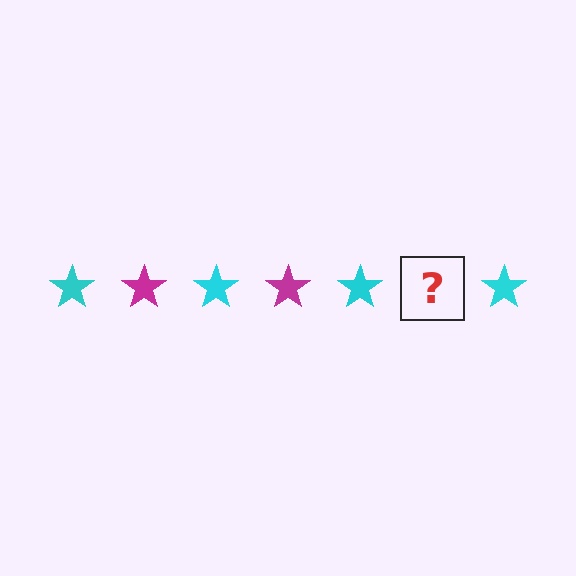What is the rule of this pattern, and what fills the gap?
The rule is that the pattern cycles through cyan, magenta stars. The gap should be filled with a magenta star.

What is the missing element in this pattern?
The missing element is a magenta star.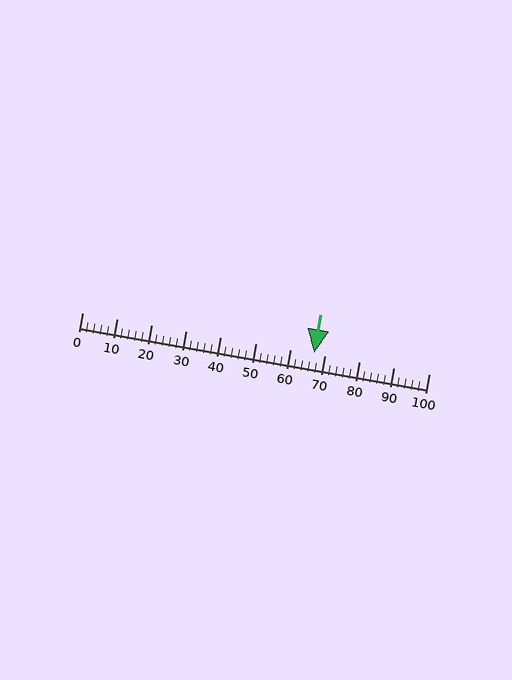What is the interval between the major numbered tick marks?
The major tick marks are spaced 10 units apart.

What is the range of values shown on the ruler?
The ruler shows values from 0 to 100.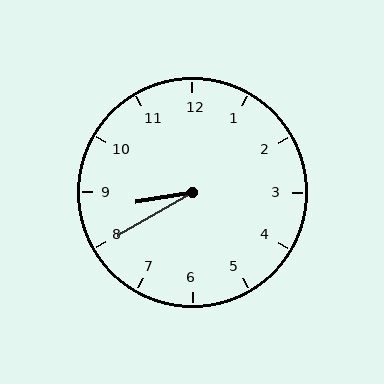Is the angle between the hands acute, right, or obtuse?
It is acute.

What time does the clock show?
8:40.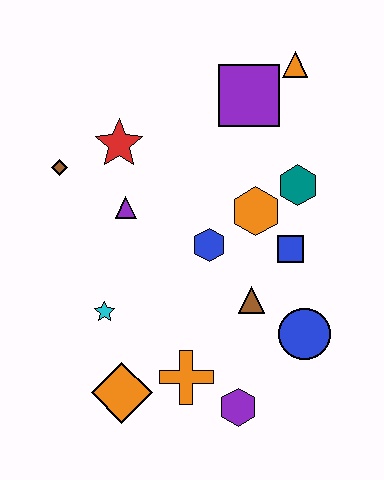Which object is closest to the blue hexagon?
The orange hexagon is closest to the blue hexagon.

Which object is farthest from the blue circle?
The brown diamond is farthest from the blue circle.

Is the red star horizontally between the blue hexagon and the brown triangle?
No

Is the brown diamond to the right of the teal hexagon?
No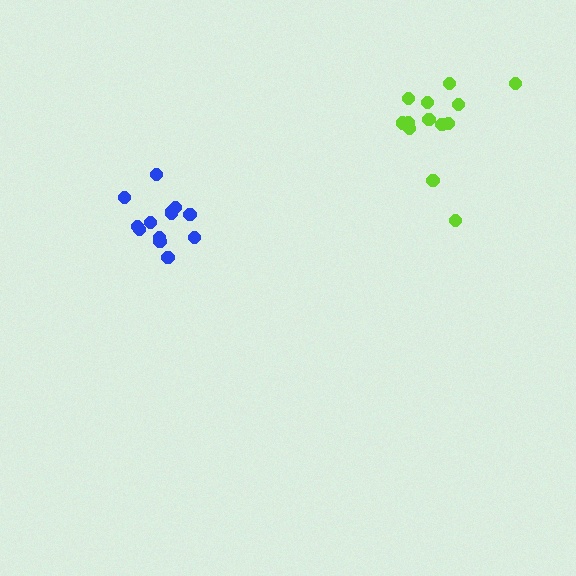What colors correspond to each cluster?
The clusters are colored: blue, lime.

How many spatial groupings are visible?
There are 2 spatial groupings.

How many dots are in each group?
Group 1: 13 dots, Group 2: 13 dots (26 total).